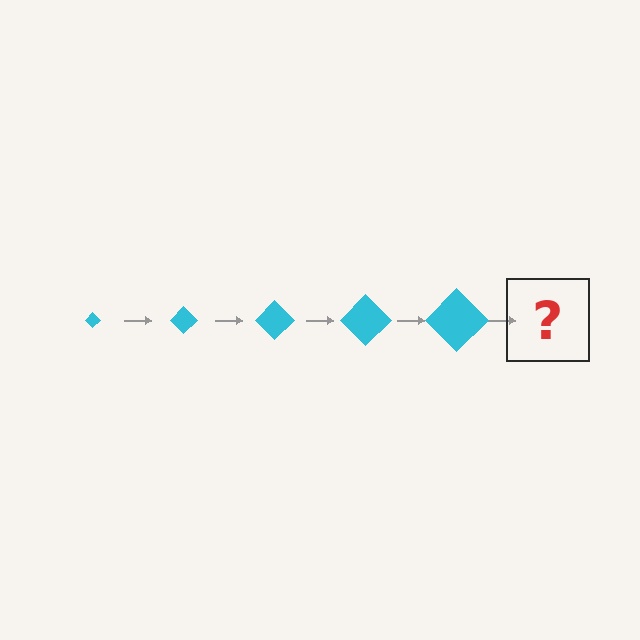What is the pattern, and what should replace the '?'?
The pattern is that the diamond gets progressively larger each step. The '?' should be a cyan diamond, larger than the previous one.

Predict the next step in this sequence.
The next step is a cyan diamond, larger than the previous one.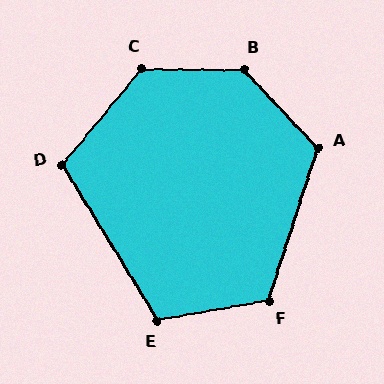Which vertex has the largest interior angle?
B, at approximately 134 degrees.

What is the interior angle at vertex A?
Approximately 119 degrees (obtuse).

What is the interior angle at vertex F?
Approximately 118 degrees (obtuse).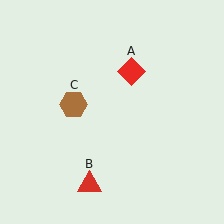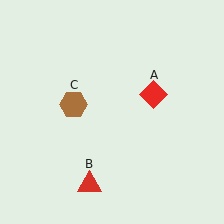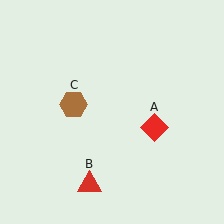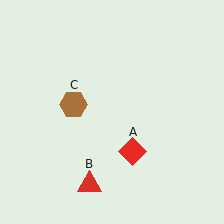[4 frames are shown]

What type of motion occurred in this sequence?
The red diamond (object A) rotated clockwise around the center of the scene.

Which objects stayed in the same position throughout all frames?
Red triangle (object B) and brown hexagon (object C) remained stationary.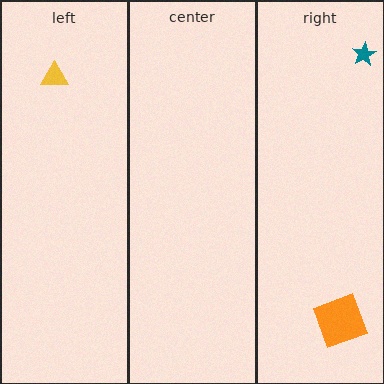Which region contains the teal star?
The right region.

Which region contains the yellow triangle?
The left region.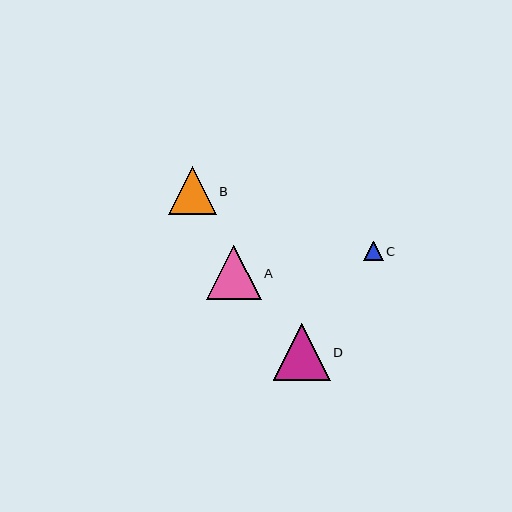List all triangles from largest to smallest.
From largest to smallest: D, A, B, C.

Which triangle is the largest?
Triangle D is the largest with a size of approximately 57 pixels.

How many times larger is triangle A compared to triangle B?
Triangle A is approximately 1.1 times the size of triangle B.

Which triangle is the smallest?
Triangle C is the smallest with a size of approximately 20 pixels.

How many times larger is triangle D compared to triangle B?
Triangle D is approximately 1.2 times the size of triangle B.